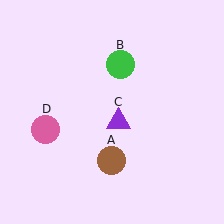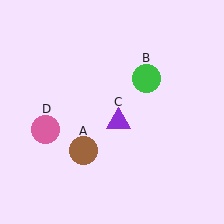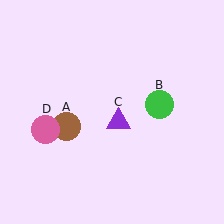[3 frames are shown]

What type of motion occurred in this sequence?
The brown circle (object A), green circle (object B) rotated clockwise around the center of the scene.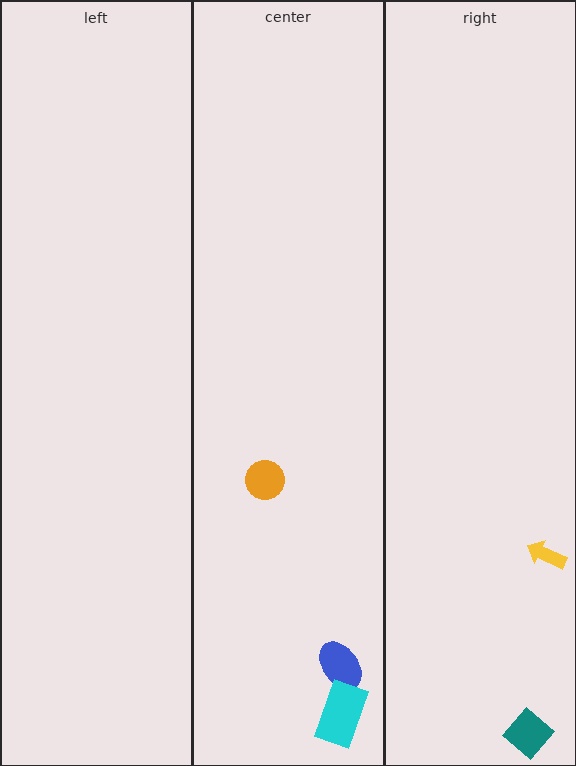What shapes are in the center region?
The blue ellipse, the orange circle, the cyan rectangle.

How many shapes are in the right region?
2.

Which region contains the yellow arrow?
The right region.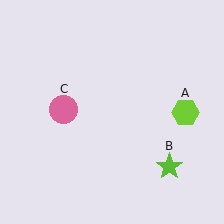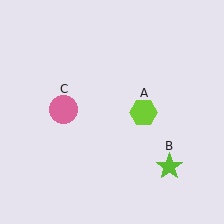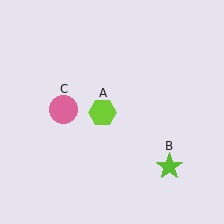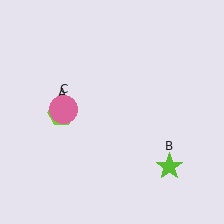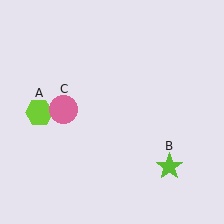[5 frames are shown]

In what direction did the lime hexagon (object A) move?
The lime hexagon (object A) moved left.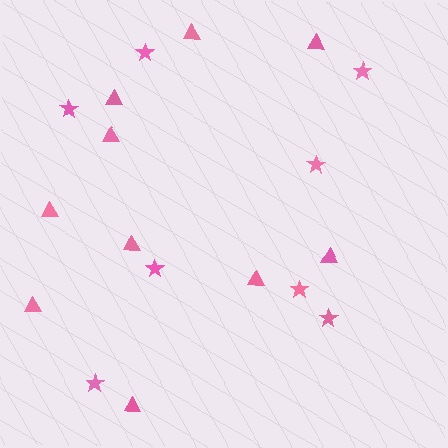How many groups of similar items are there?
There are 2 groups: one group of stars (8) and one group of triangles (10).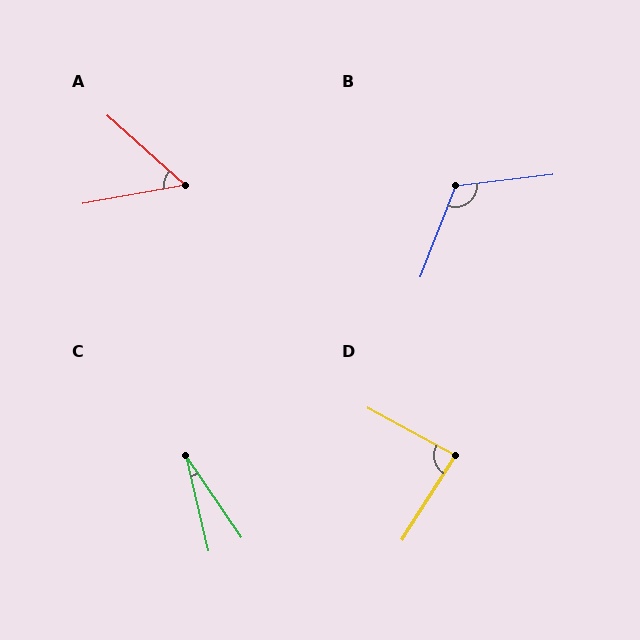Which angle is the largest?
B, at approximately 118 degrees.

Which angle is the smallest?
C, at approximately 21 degrees.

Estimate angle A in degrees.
Approximately 53 degrees.